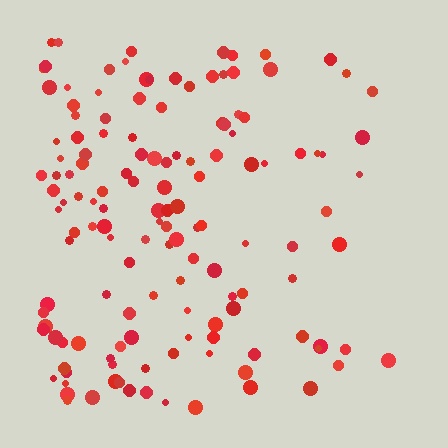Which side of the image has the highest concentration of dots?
The left.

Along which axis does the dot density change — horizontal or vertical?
Horizontal.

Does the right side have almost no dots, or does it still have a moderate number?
Still a moderate number, just noticeably fewer than the left.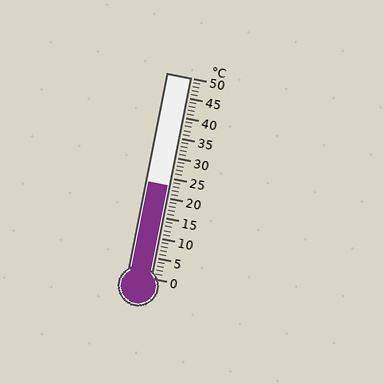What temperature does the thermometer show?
The thermometer shows approximately 23°C.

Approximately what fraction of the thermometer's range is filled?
The thermometer is filled to approximately 45% of its range.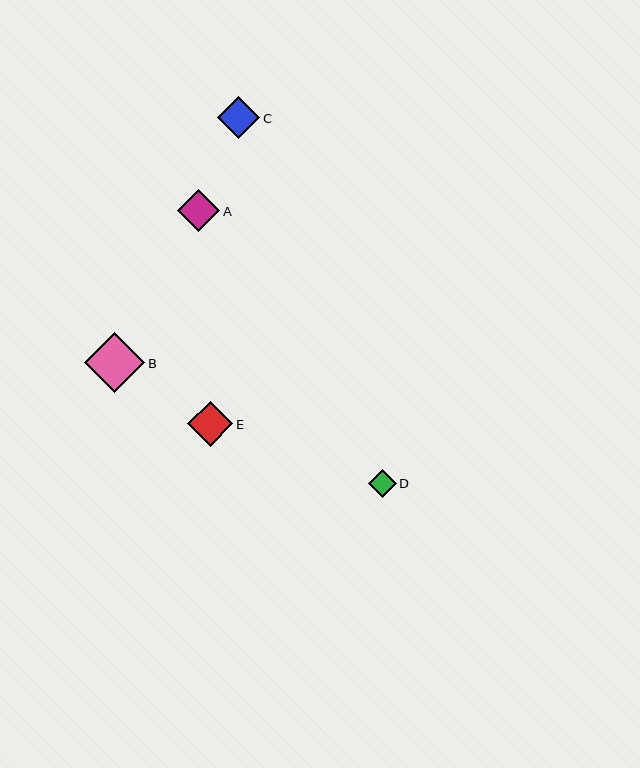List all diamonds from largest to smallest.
From largest to smallest: B, E, A, C, D.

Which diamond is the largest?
Diamond B is the largest with a size of approximately 60 pixels.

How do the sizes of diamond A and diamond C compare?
Diamond A and diamond C are approximately the same size.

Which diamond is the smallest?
Diamond D is the smallest with a size of approximately 28 pixels.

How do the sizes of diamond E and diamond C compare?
Diamond E and diamond C are approximately the same size.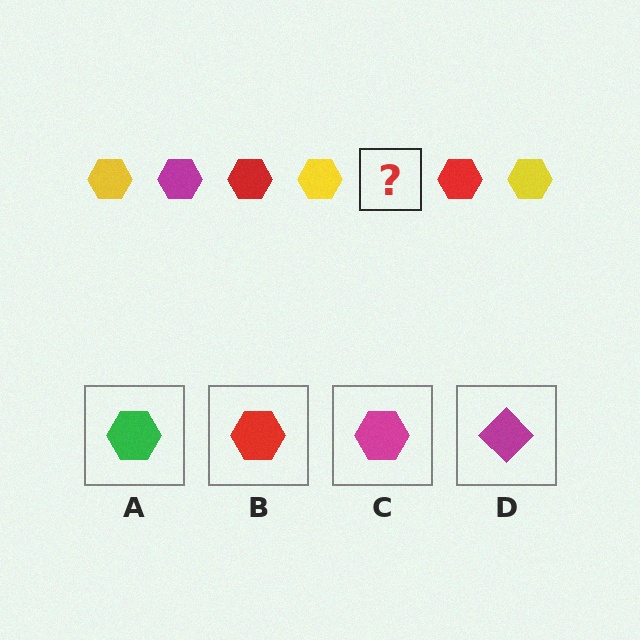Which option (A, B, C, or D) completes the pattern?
C.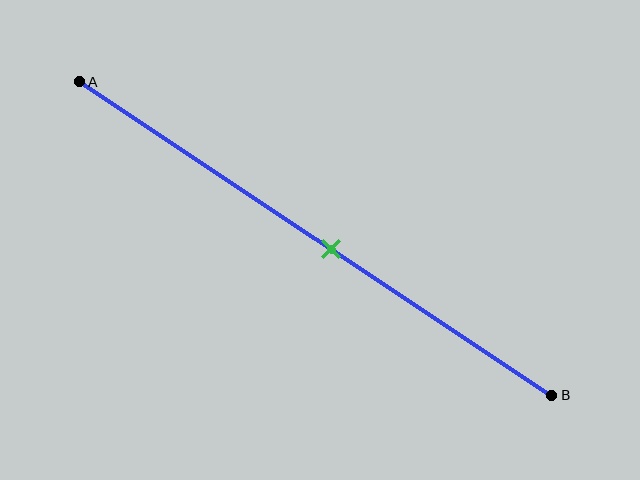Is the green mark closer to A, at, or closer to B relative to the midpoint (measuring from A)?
The green mark is closer to point B than the midpoint of segment AB.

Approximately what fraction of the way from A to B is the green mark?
The green mark is approximately 55% of the way from A to B.